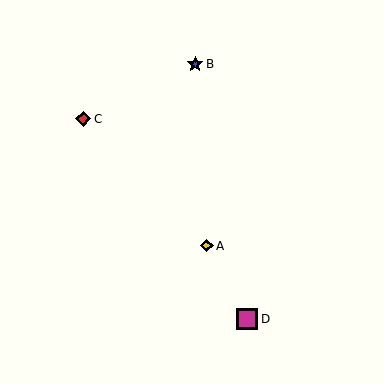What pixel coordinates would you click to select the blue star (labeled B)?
Click at (195, 64) to select the blue star B.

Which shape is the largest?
The magenta square (labeled D) is the largest.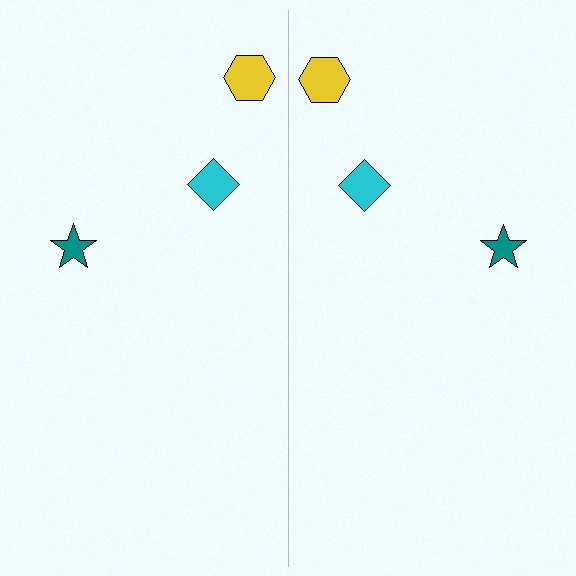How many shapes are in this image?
There are 6 shapes in this image.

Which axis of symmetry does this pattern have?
The pattern has a vertical axis of symmetry running through the center of the image.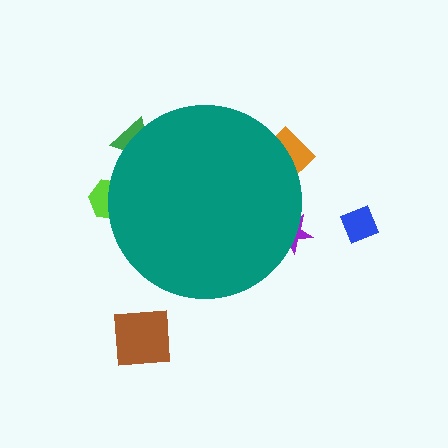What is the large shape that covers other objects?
A teal circle.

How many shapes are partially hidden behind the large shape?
4 shapes are partially hidden.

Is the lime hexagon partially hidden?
Yes, the lime hexagon is partially hidden behind the teal circle.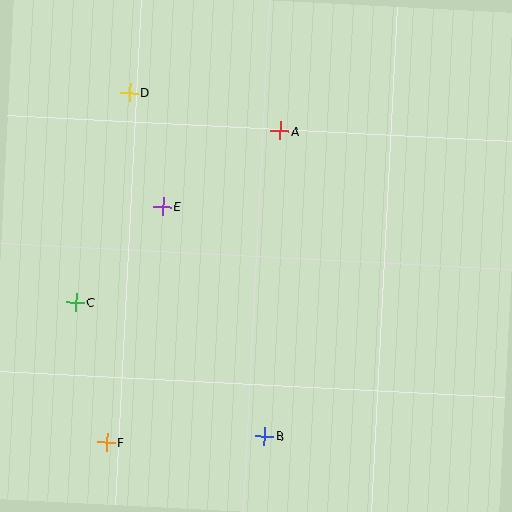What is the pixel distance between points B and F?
The distance between B and F is 158 pixels.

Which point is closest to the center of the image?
Point E at (163, 206) is closest to the center.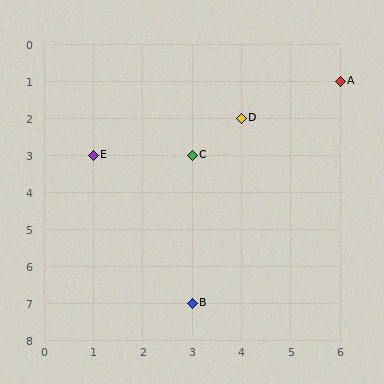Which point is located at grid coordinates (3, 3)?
Point C is at (3, 3).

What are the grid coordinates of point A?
Point A is at grid coordinates (6, 1).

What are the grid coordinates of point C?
Point C is at grid coordinates (3, 3).